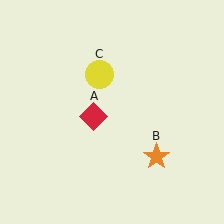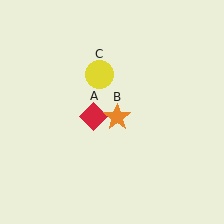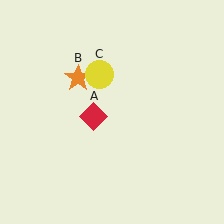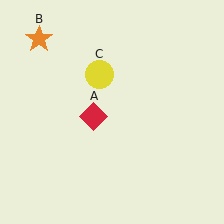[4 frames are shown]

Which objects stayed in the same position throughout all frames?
Red diamond (object A) and yellow circle (object C) remained stationary.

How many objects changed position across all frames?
1 object changed position: orange star (object B).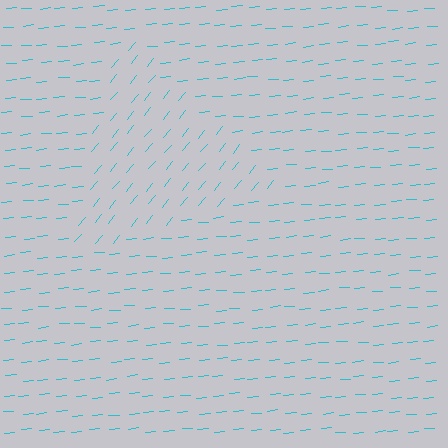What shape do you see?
I see a triangle.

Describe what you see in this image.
The image is filled with small cyan line segments. A triangle region in the image has lines oriented differently from the surrounding lines, creating a visible texture boundary.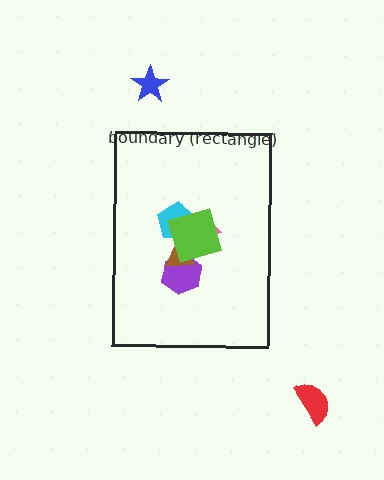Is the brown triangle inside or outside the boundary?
Inside.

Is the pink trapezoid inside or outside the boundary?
Inside.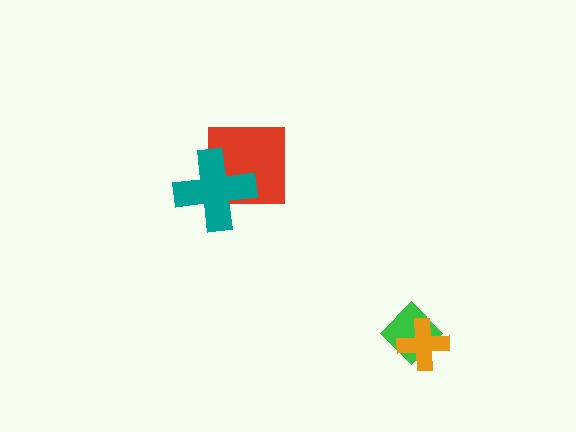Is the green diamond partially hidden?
Yes, it is partially covered by another shape.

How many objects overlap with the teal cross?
1 object overlaps with the teal cross.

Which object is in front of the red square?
The teal cross is in front of the red square.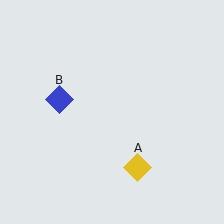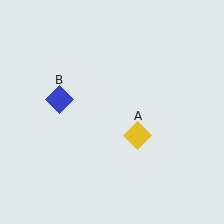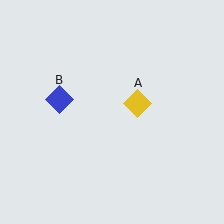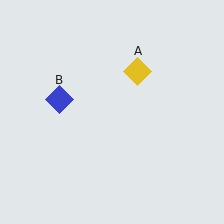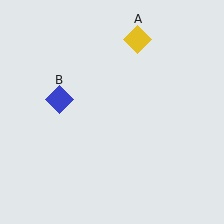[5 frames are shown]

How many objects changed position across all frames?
1 object changed position: yellow diamond (object A).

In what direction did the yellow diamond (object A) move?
The yellow diamond (object A) moved up.